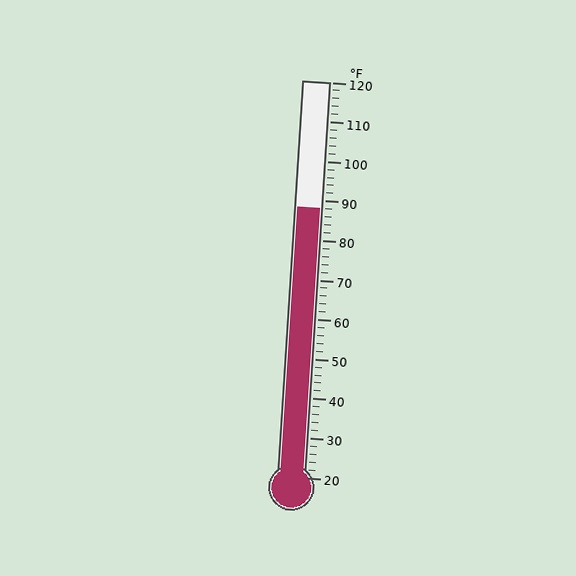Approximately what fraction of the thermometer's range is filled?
The thermometer is filled to approximately 70% of its range.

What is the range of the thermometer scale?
The thermometer scale ranges from 20°F to 120°F.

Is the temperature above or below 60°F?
The temperature is above 60°F.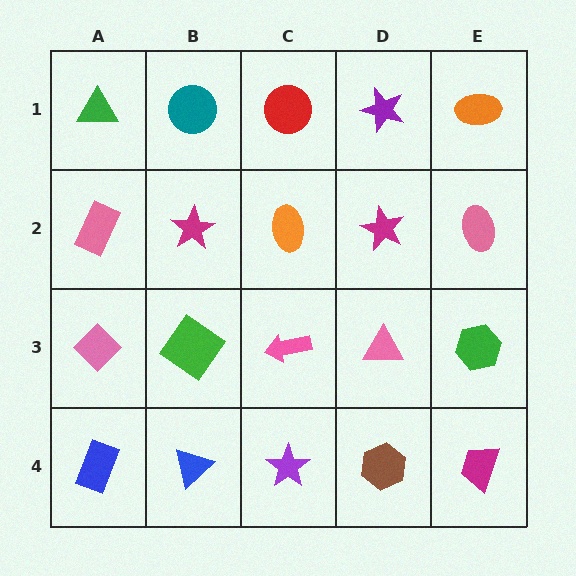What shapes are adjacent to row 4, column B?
A green diamond (row 3, column B), a blue rectangle (row 4, column A), a purple star (row 4, column C).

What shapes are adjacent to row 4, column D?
A pink triangle (row 3, column D), a purple star (row 4, column C), a magenta trapezoid (row 4, column E).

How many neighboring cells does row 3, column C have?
4.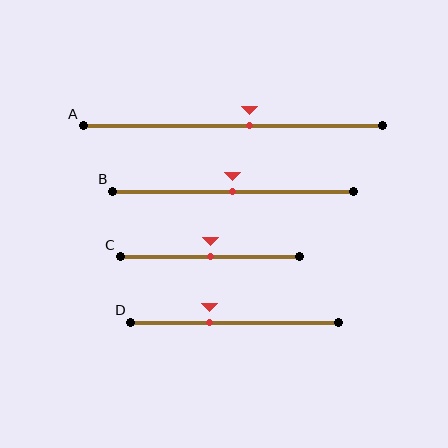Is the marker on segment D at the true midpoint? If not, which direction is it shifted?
No, the marker on segment D is shifted to the left by about 12% of the segment length.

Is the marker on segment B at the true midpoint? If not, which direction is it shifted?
Yes, the marker on segment B is at the true midpoint.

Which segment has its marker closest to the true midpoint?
Segment B has its marker closest to the true midpoint.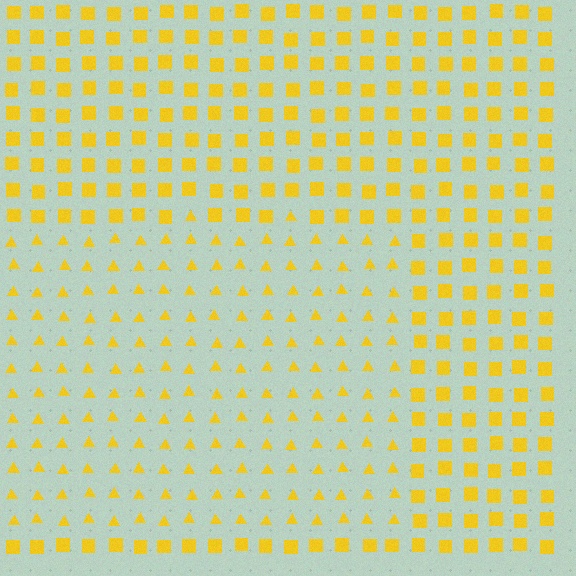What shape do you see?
I see a rectangle.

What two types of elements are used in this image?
The image uses triangles inside the rectangle region and squares outside it.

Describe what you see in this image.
The image is filled with small yellow elements arranged in a uniform grid. A rectangle-shaped region contains triangles, while the surrounding area contains squares. The boundary is defined purely by the change in element shape.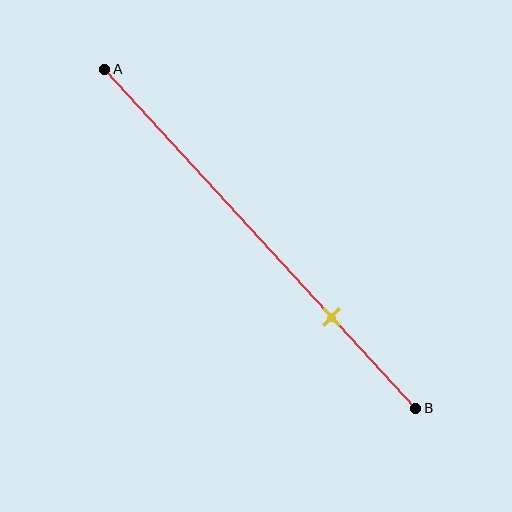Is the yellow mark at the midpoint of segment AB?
No, the mark is at about 75% from A, not at the 50% midpoint.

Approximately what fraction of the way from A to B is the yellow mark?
The yellow mark is approximately 75% of the way from A to B.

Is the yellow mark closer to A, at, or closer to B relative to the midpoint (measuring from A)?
The yellow mark is closer to point B than the midpoint of segment AB.